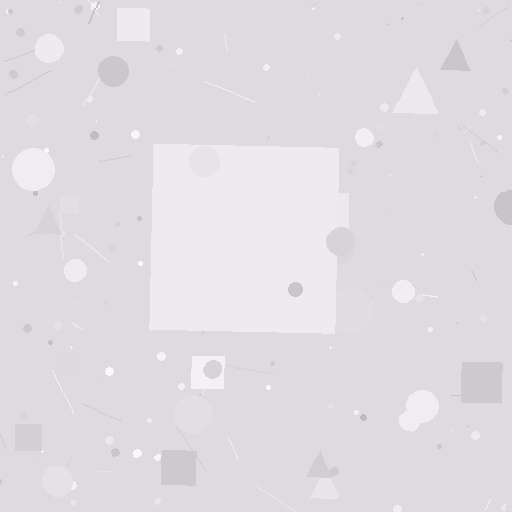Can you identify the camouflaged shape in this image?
The camouflaged shape is a square.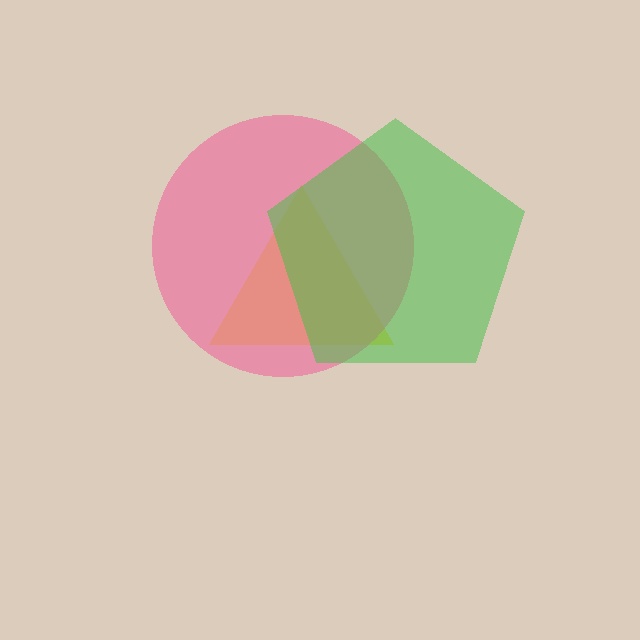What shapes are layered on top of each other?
The layered shapes are: a yellow triangle, a pink circle, a green pentagon.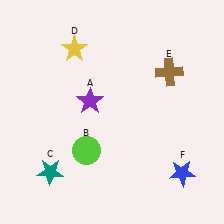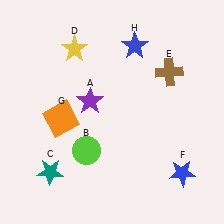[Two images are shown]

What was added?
An orange square (G), a blue star (H) were added in Image 2.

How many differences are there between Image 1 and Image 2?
There are 2 differences between the two images.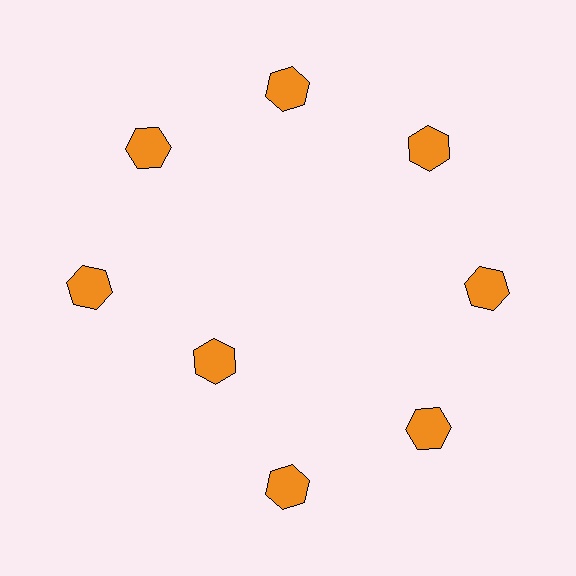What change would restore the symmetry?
The symmetry would be restored by moving it outward, back onto the ring so that all 8 hexagons sit at equal angles and equal distance from the center.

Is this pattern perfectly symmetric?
No. The 8 orange hexagons are arranged in a ring, but one element near the 8 o'clock position is pulled inward toward the center, breaking the 8-fold rotational symmetry.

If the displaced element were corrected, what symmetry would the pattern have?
It would have 8-fold rotational symmetry — the pattern would map onto itself every 45 degrees.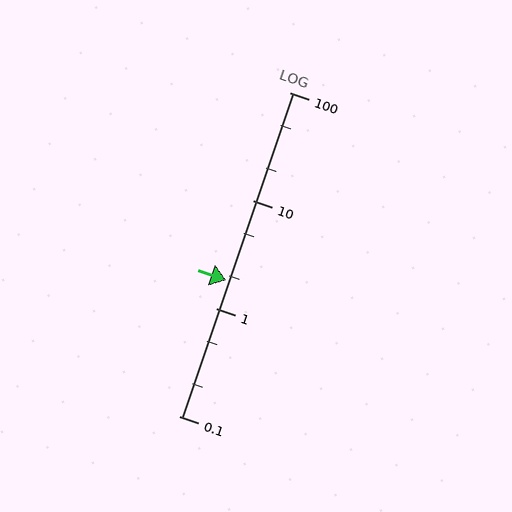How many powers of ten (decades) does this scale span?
The scale spans 3 decades, from 0.1 to 100.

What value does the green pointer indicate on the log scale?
The pointer indicates approximately 1.8.